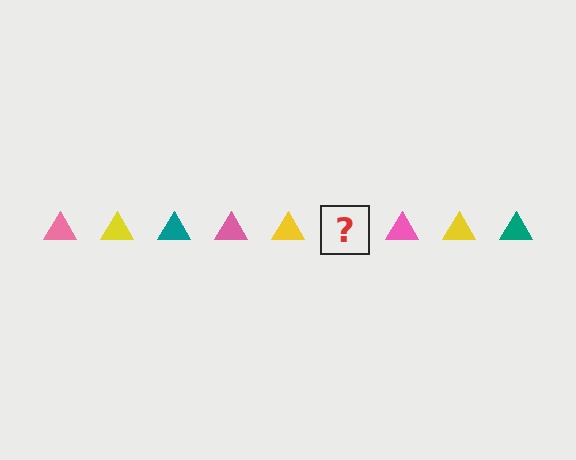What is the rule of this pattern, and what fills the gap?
The rule is that the pattern cycles through pink, yellow, teal triangles. The gap should be filled with a teal triangle.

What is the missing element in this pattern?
The missing element is a teal triangle.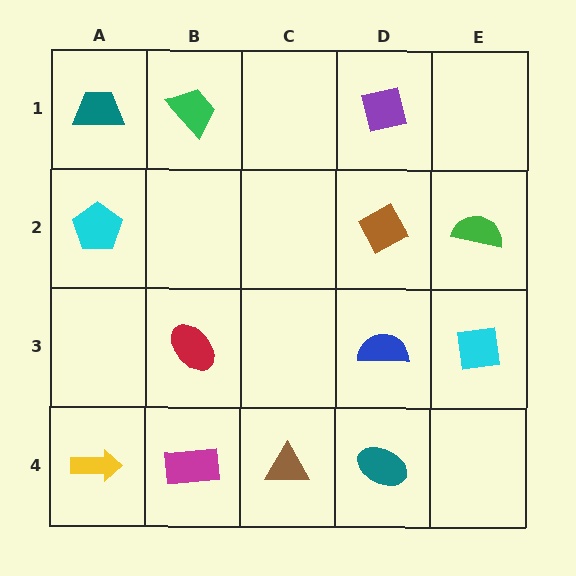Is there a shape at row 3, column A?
No, that cell is empty.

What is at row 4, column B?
A magenta rectangle.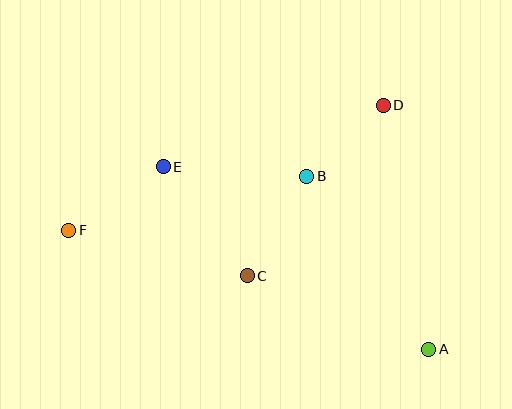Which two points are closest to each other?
Points B and D are closest to each other.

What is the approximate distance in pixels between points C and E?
The distance between C and E is approximately 137 pixels.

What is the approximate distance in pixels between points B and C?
The distance between B and C is approximately 116 pixels.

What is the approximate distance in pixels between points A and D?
The distance between A and D is approximately 248 pixels.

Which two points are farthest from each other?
Points A and F are farthest from each other.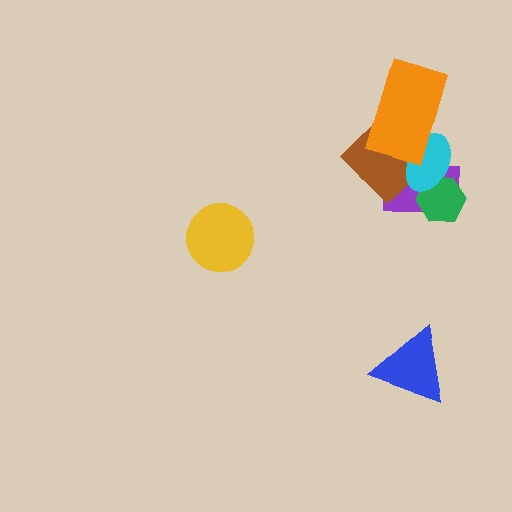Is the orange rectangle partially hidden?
No, no other shape covers it.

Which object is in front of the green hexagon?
The cyan ellipse is in front of the green hexagon.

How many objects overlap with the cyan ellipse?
4 objects overlap with the cyan ellipse.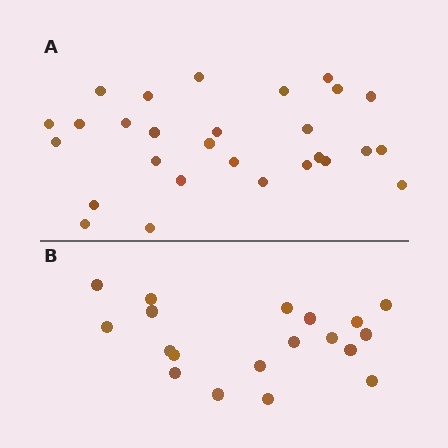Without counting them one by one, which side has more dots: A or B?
Region A (the top region) has more dots.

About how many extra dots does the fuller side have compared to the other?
Region A has roughly 8 or so more dots than region B.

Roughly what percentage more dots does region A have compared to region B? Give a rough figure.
About 45% more.